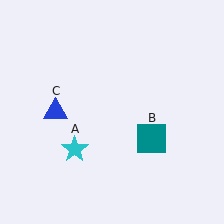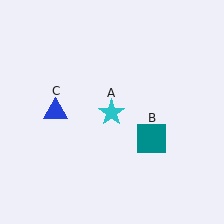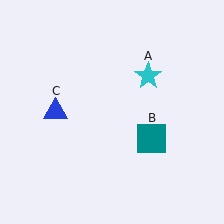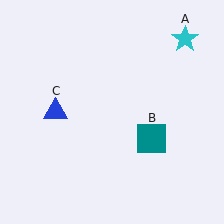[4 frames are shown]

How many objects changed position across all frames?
1 object changed position: cyan star (object A).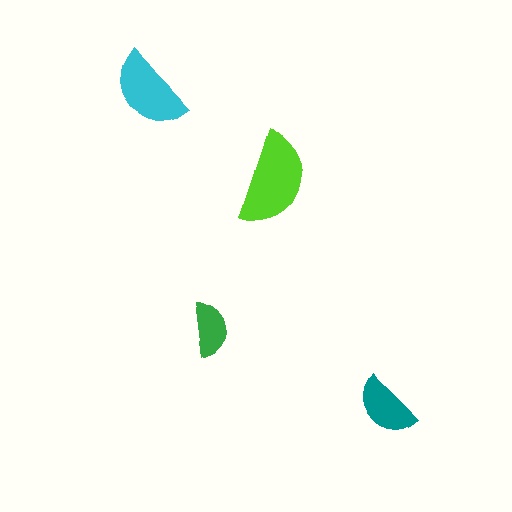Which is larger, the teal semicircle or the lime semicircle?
The lime one.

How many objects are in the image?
There are 4 objects in the image.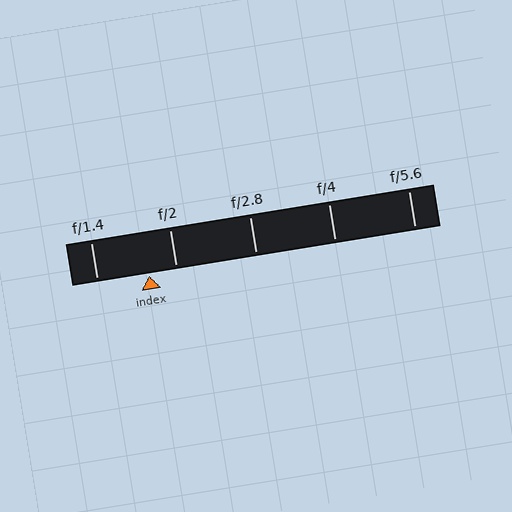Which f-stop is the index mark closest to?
The index mark is closest to f/2.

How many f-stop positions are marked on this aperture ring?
There are 5 f-stop positions marked.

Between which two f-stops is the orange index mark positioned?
The index mark is between f/1.4 and f/2.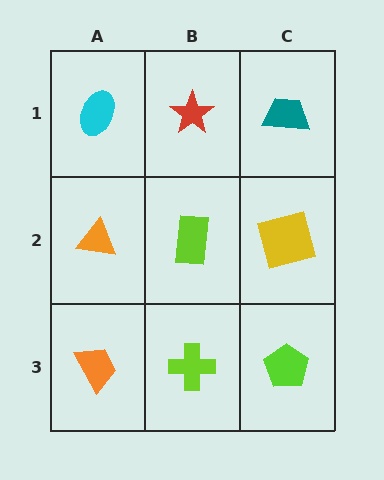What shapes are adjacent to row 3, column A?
An orange triangle (row 2, column A), a lime cross (row 3, column B).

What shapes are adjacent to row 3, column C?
A yellow square (row 2, column C), a lime cross (row 3, column B).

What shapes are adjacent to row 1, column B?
A lime rectangle (row 2, column B), a cyan ellipse (row 1, column A), a teal trapezoid (row 1, column C).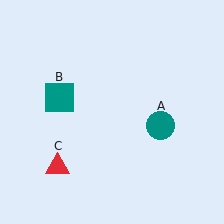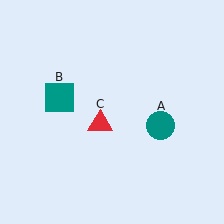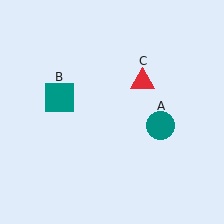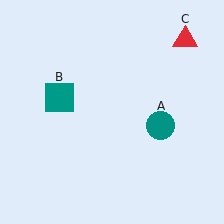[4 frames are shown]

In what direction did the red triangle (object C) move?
The red triangle (object C) moved up and to the right.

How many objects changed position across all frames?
1 object changed position: red triangle (object C).